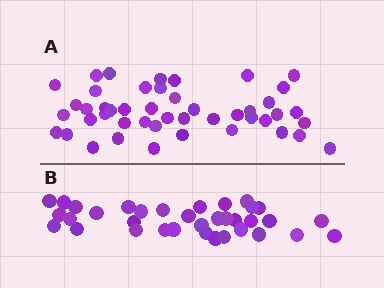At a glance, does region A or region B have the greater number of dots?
Region A (the top region) has more dots.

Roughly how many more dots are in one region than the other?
Region A has roughly 12 or so more dots than region B.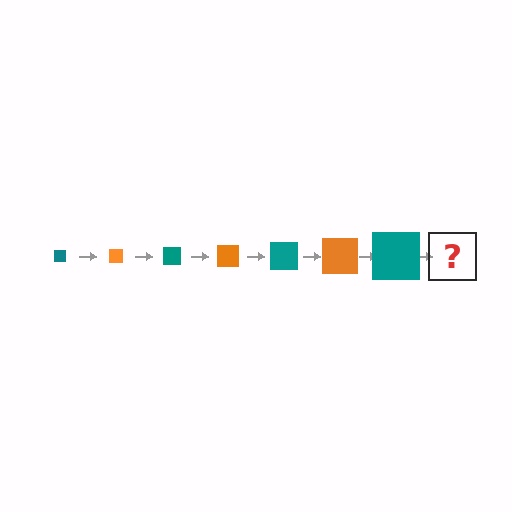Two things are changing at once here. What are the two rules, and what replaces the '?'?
The two rules are that the square grows larger each step and the color cycles through teal and orange. The '?' should be an orange square, larger than the previous one.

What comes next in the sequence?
The next element should be an orange square, larger than the previous one.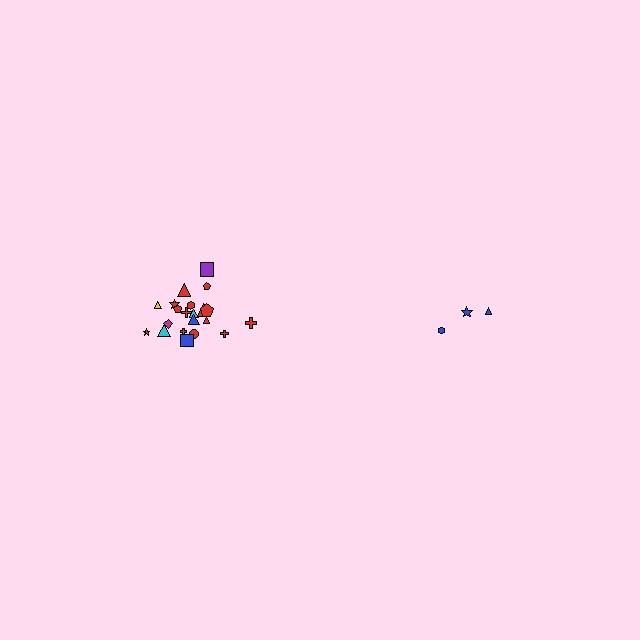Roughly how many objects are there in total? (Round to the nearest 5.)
Roughly 25 objects in total.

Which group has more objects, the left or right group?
The left group.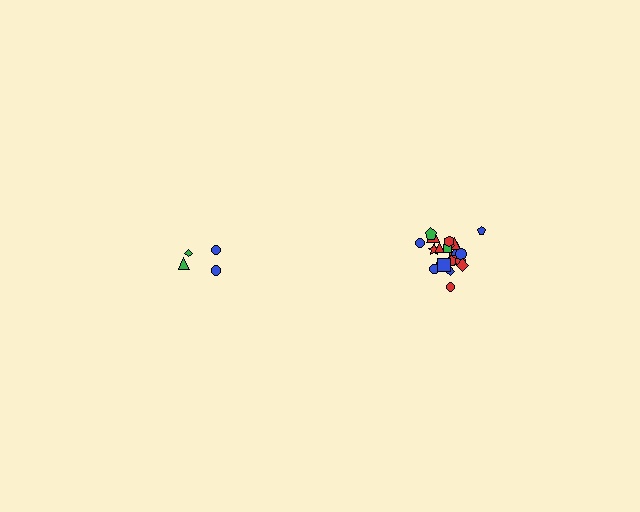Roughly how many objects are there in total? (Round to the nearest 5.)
Roughly 25 objects in total.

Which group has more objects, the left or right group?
The right group.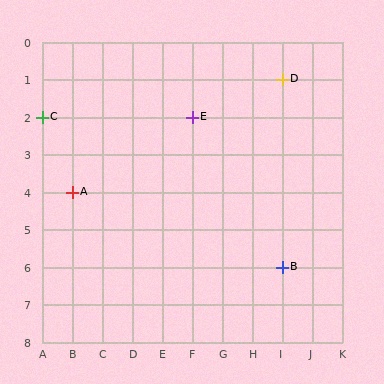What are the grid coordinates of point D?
Point D is at grid coordinates (I, 1).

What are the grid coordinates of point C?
Point C is at grid coordinates (A, 2).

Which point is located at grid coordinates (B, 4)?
Point A is at (B, 4).